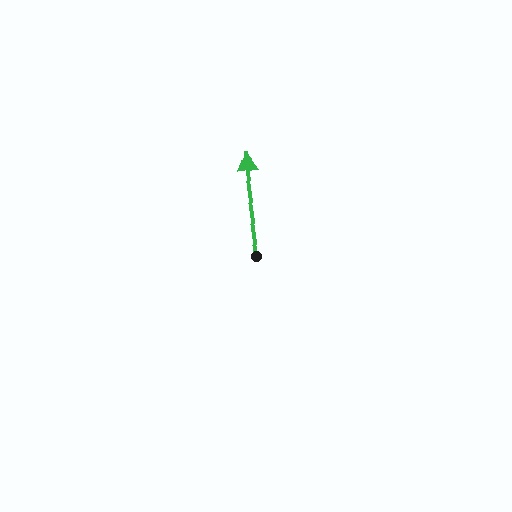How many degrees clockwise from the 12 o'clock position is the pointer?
Approximately 352 degrees.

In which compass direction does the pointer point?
North.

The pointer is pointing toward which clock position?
Roughly 12 o'clock.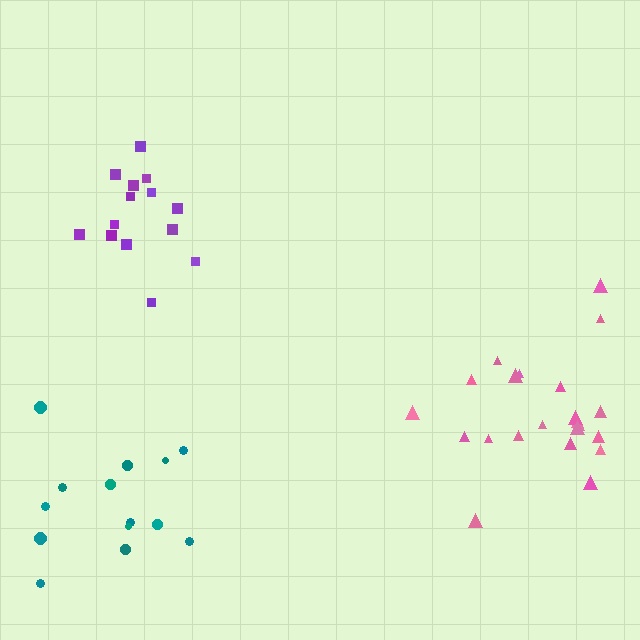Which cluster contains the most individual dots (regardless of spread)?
Pink (22).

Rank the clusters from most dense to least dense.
purple, pink, teal.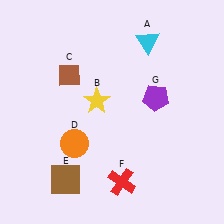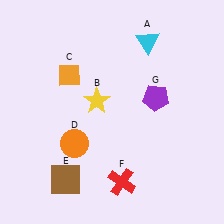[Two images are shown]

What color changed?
The diamond (C) changed from brown in Image 1 to orange in Image 2.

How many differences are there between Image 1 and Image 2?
There is 1 difference between the two images.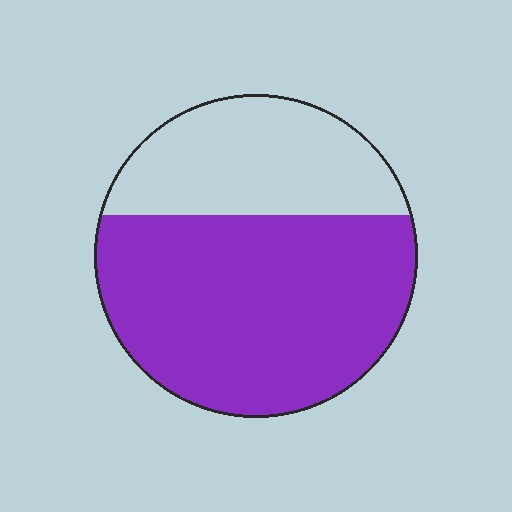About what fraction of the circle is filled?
About two thirds (2/3).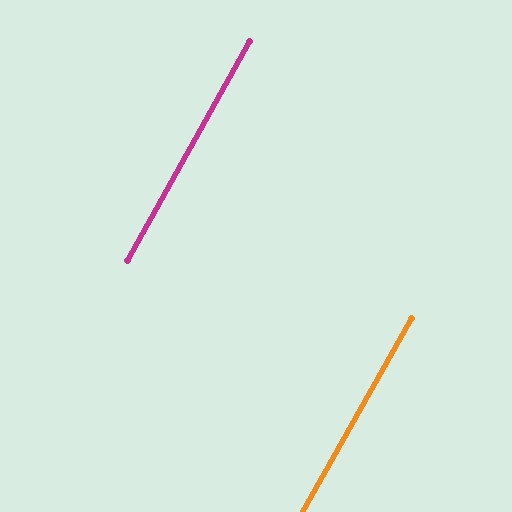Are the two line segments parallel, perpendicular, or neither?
Parallel — their directions differ by only 0.2°.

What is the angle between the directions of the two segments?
Approximately 0 degrees.